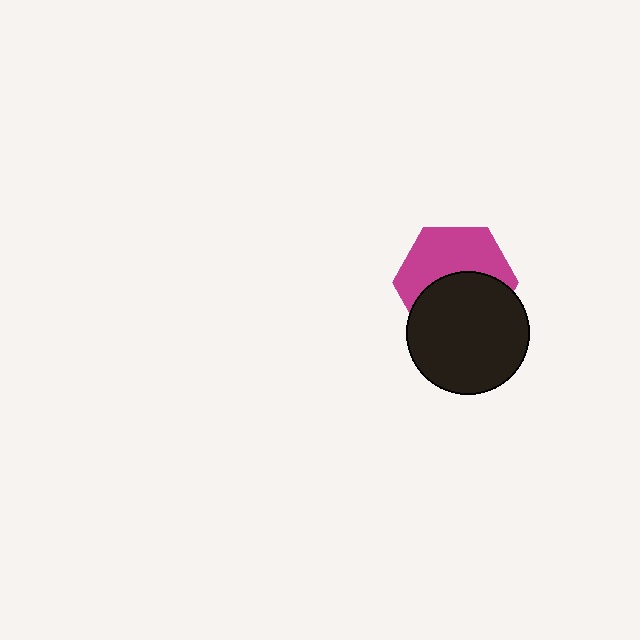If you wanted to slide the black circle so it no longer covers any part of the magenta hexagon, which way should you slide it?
Slide it down — that is the most direct way to separate the two shapes.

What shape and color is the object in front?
The object in front is a black circle.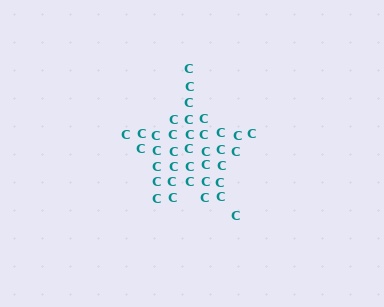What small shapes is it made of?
It is made of small letter C's.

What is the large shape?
The large shape is a star.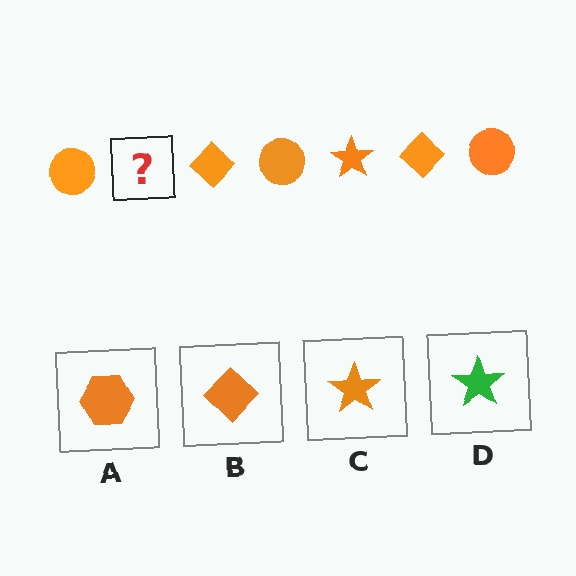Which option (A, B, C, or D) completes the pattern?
C.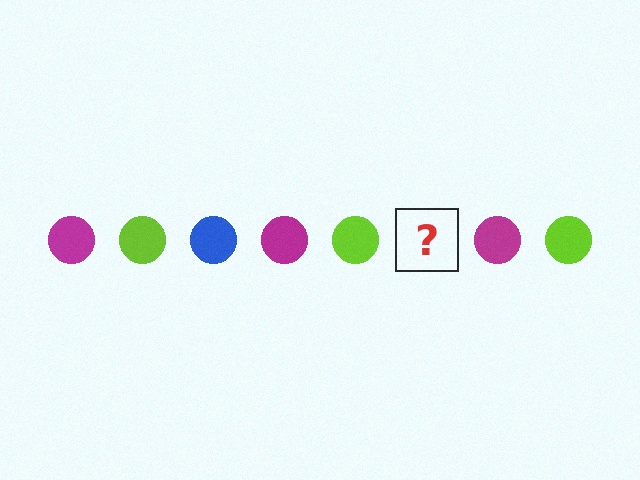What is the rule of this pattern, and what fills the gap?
The rule is that the pattern cycles through magenta, lime, blue circles. The gap should be filled with a blue circle.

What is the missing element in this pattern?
The missing element is a blue circle.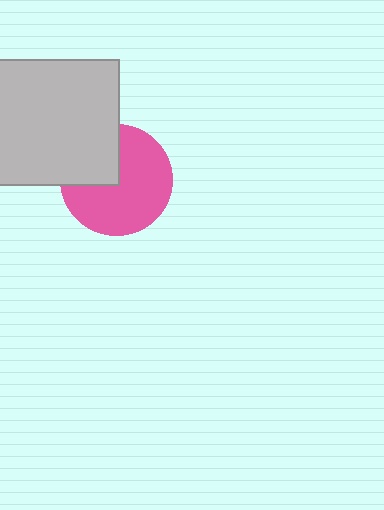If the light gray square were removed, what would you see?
You would see the complete pink circle.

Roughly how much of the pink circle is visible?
Most of it is visible (roughly 70%).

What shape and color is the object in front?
The object in front is a light gray square.